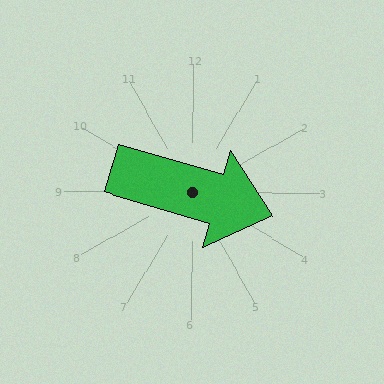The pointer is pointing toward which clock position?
Roughly 4 o'clock.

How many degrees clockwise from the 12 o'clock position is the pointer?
Approximately 106 degrees.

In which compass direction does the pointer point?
East.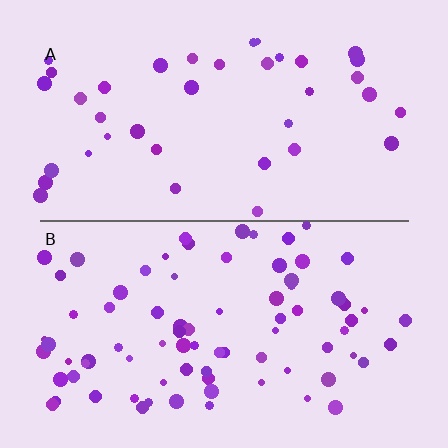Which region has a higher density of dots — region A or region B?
B (the bottom).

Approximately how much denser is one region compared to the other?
Approximately 2.1× — region B over region A.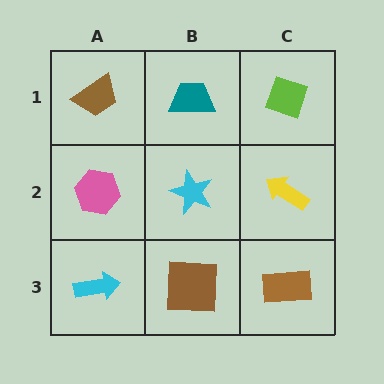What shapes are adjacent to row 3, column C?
A yellow arrow (row 2, column C), a brown square (row 3, column B).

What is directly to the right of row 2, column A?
A cyan star.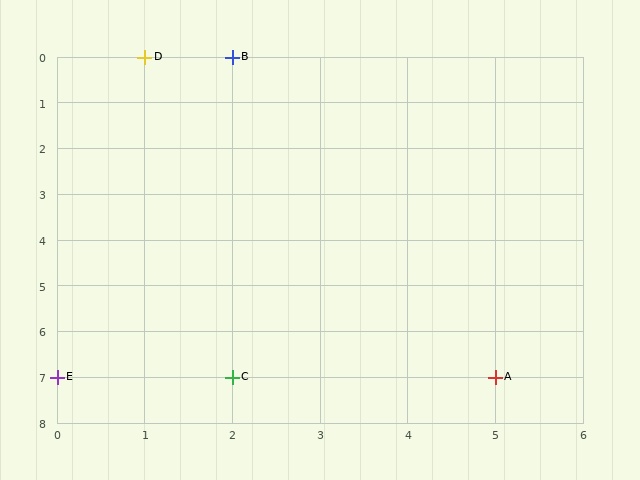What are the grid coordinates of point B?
Point B is at grid coordinates (2, 0).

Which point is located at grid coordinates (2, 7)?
Point C is at (2, 7).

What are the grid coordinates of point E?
Point E is at grid coordinates (0, 7).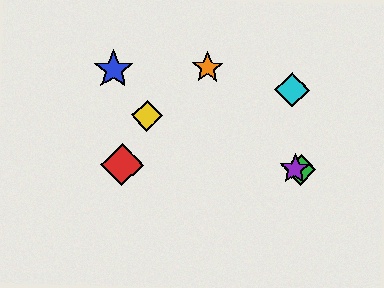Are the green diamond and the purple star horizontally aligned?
Yes, both are at y≈169.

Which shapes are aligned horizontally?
The red diamond, the green diamond, the purple star are aligned horizontally.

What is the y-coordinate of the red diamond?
The red diamond is at y≈165.